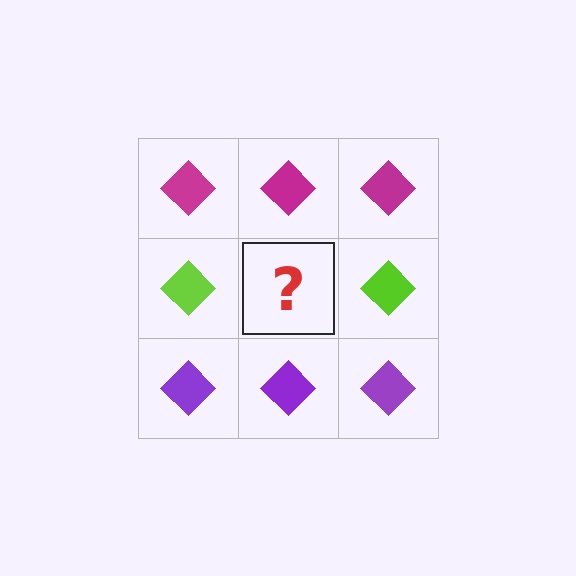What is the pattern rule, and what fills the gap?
The rule is that each row has a consistent color. The gap should be filled with a lime diamond.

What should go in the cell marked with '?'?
The missing cell should contain a lime diamond.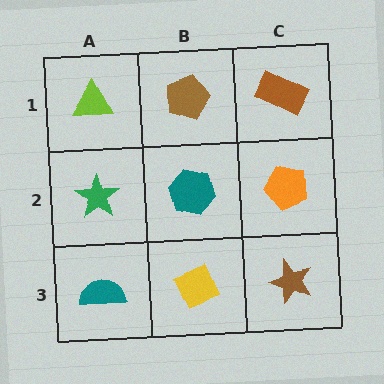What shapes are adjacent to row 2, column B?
A brown pentagon (row 1, column B), a yellow diamond (row 3, column B), a green star (row 2, column A), an orange pentagon (row 2, column C).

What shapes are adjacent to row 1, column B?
A teal hexagon (row 2, column B), a lime triangle (row 1, column A), a brown rectangle (row 1, column C).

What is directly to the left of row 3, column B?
A teal semicircle.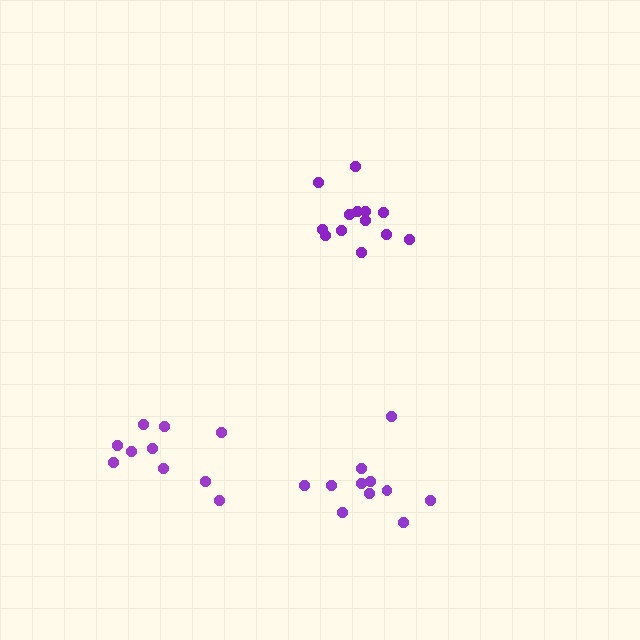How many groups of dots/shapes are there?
There are 3 groups.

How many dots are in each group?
Group 1: 10 dots, Group 2: 11 dots, Group 3: 13 dots (34 total).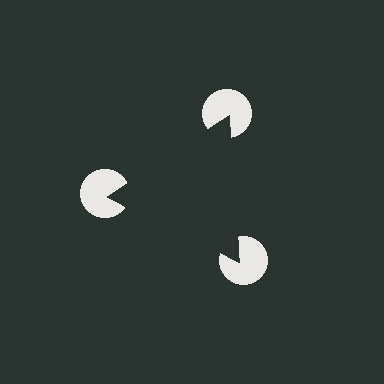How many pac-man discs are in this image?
There are 3 — one at each vertex of the illusory triangle.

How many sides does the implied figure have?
3 sides.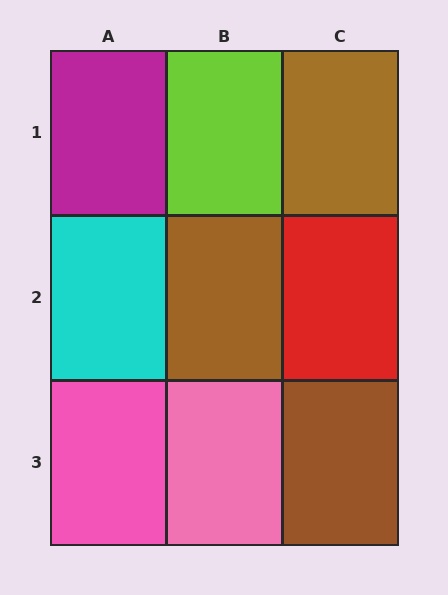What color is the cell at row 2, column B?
Brown.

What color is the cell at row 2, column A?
Cyan.